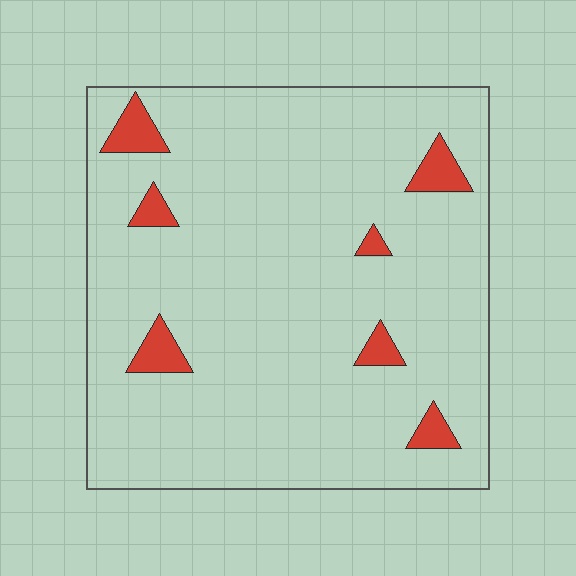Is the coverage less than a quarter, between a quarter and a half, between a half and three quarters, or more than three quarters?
Less than a quarter.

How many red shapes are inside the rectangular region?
7.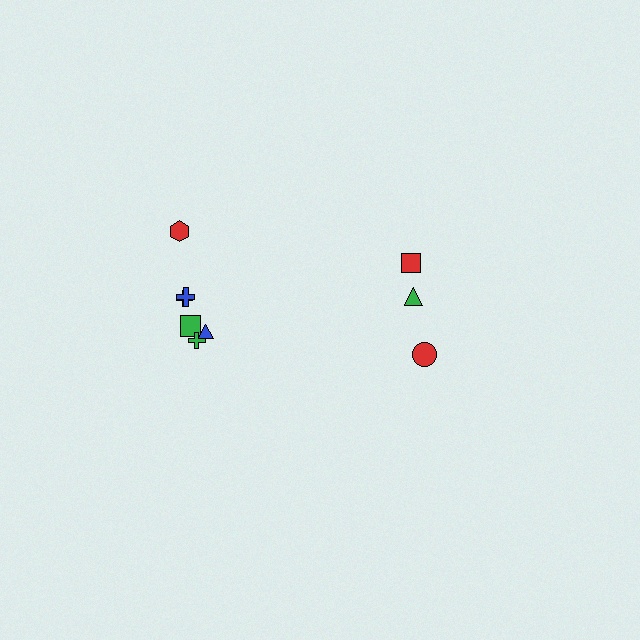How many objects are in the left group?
There are 6 objects.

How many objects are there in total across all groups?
There are 9 objects.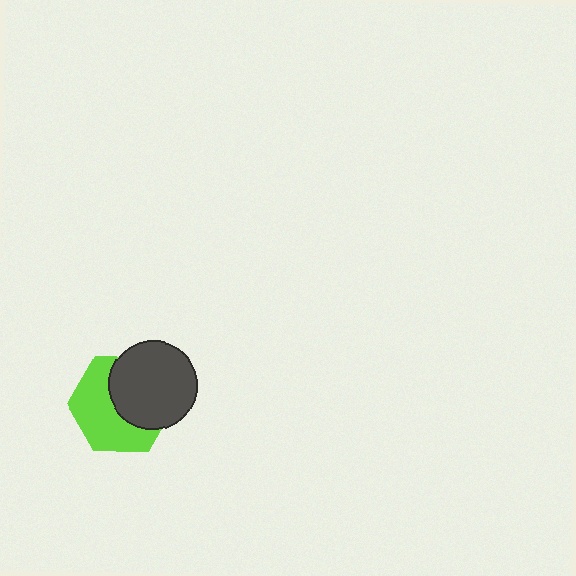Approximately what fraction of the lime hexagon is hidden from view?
Roughly 47% of the lime hexagon is hidden behind the dark gray circle.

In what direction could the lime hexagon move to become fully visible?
The lime hexagon could move toward the lower-left. That would shift it out from behind the dark gray circle entirely.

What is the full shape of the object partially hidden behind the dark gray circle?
The partially hidden object is a lime hexagon.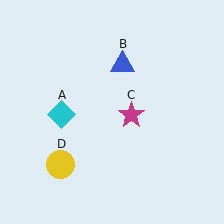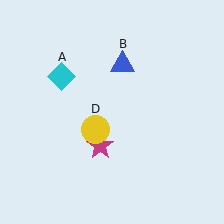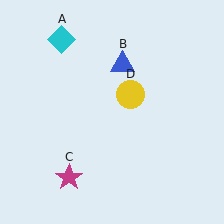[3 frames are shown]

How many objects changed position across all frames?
3 objects changed position: cyan diamond (object A), magenta star (object C), yellow circle (object D).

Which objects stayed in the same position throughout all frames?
Blue triangle (object B) remained stationary.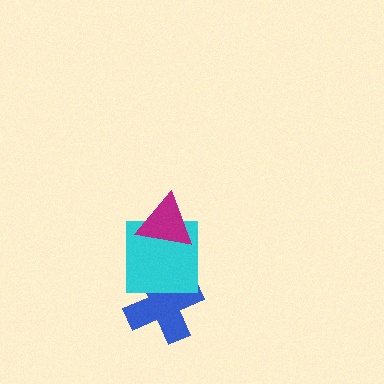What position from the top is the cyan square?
The cyan square is 2nd from the top.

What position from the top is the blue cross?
The blue cross is 3rd from the top.